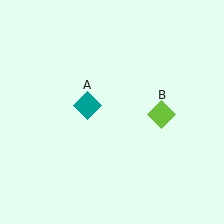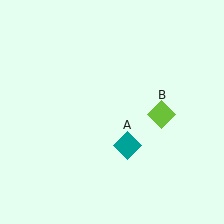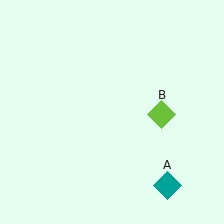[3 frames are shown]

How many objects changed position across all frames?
1 object changed position: teal diamond (object A).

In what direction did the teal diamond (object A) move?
The teal diamond (object A) moved down and to the right.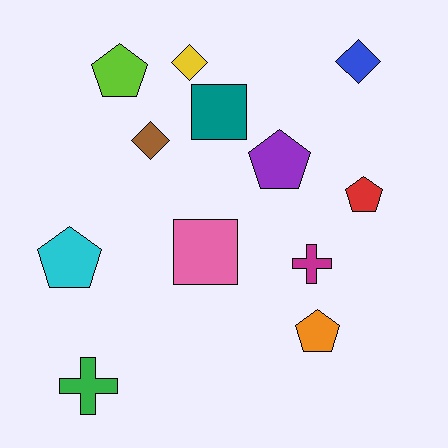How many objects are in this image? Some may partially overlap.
There are 12 objects.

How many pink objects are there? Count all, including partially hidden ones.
There is 1 pink object.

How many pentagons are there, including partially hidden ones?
There are 5 pentagons.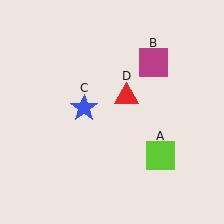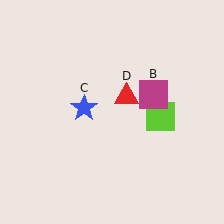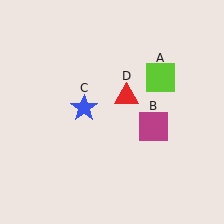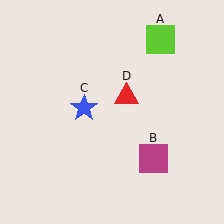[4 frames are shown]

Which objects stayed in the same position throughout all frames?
Blue star (object C) and red triangle (object D) remained stationary.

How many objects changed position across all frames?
2 objects changed position: lime square (object A), magenta square (object B).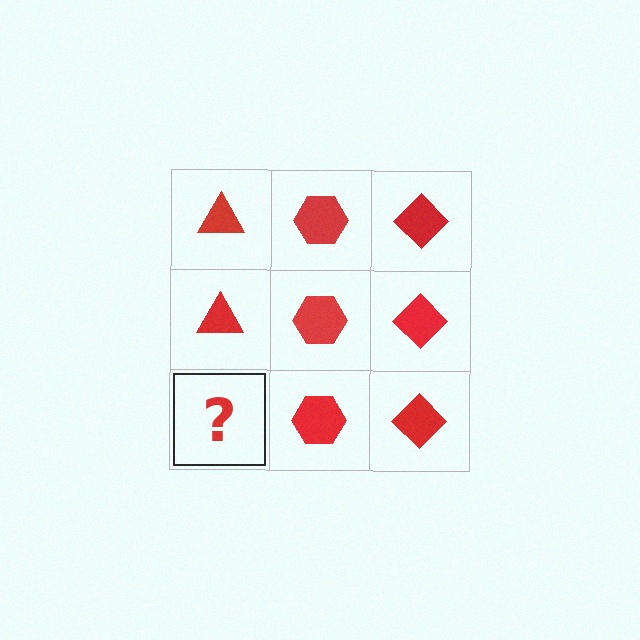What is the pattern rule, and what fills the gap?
The rule is that each column has a consistent shape. The gap should be filled with a red triangle.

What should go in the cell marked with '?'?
The missing cell should contain a red triangle.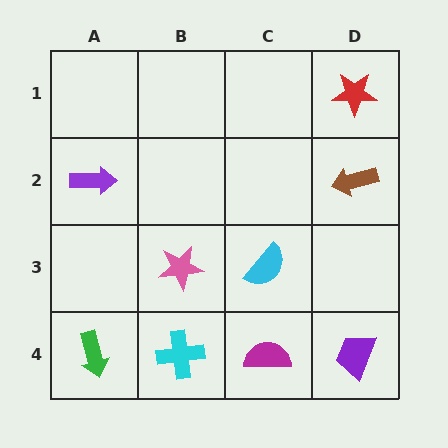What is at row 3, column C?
A cyan semicircle.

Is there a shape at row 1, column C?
No, that cell is empty.